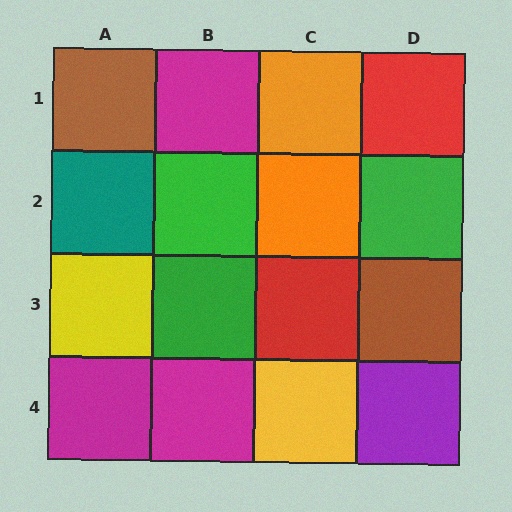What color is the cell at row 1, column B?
Magenta.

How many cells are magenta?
3 cells are magenta.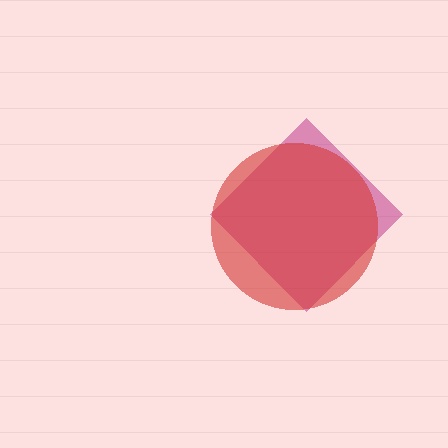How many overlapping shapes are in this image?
There are 2 overlapping shapes in the image.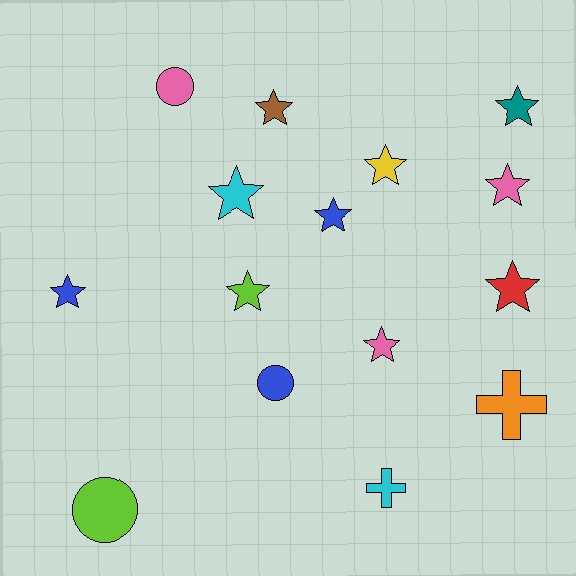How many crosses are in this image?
There are 2 crosses.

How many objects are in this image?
There are 15 objects.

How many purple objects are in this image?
There are no purple objects.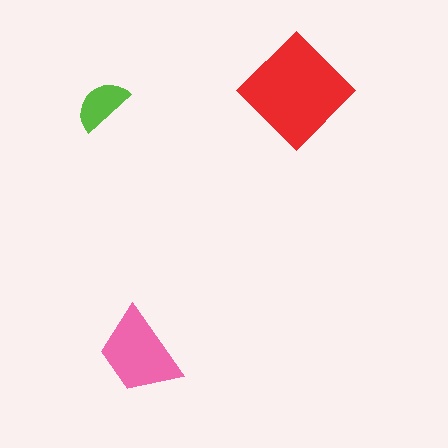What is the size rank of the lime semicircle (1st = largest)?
3rd.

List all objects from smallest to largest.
The lime semicircle, the pink trapezoid, the red diamond.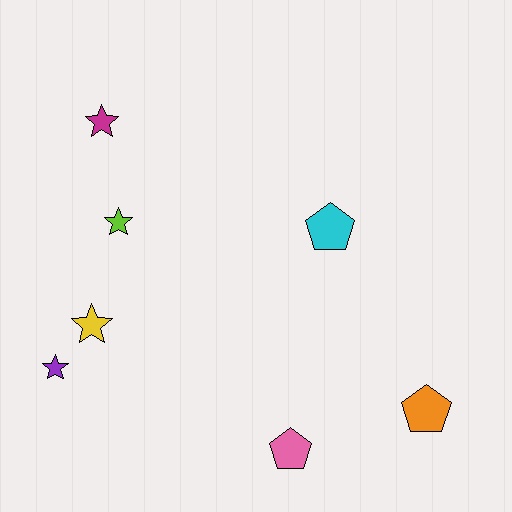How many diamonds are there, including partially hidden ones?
There are no diamonds.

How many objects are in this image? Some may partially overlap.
There are 7 objects.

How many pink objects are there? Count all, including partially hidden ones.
There is 1 pink object.